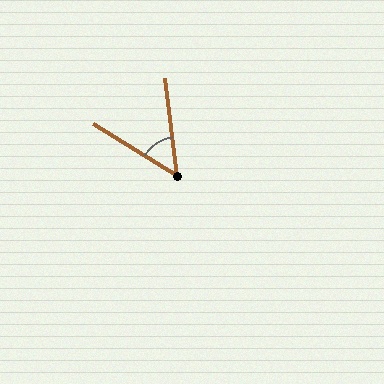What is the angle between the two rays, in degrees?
Approximately 51 degrees.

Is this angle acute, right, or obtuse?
It is acute.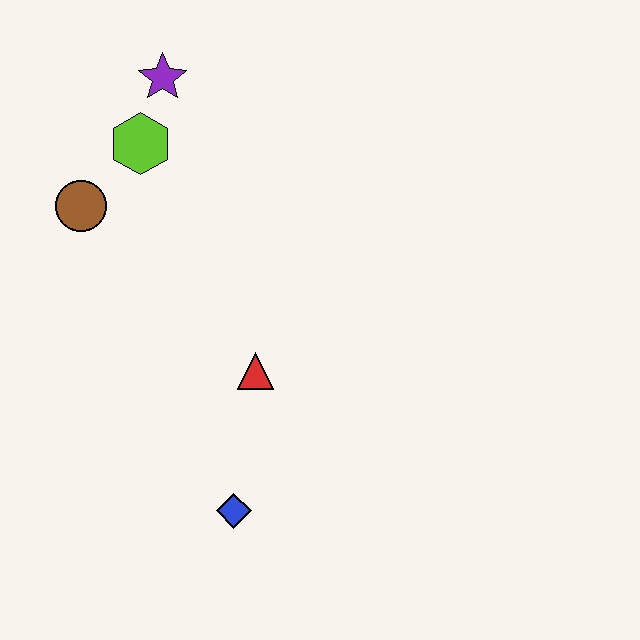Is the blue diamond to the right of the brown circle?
Yes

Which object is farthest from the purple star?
The blue diamond is farthest from the purple star.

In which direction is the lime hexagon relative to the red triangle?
The lime hexagon is above the red triangle.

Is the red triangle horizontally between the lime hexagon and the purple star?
No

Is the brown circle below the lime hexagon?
Yes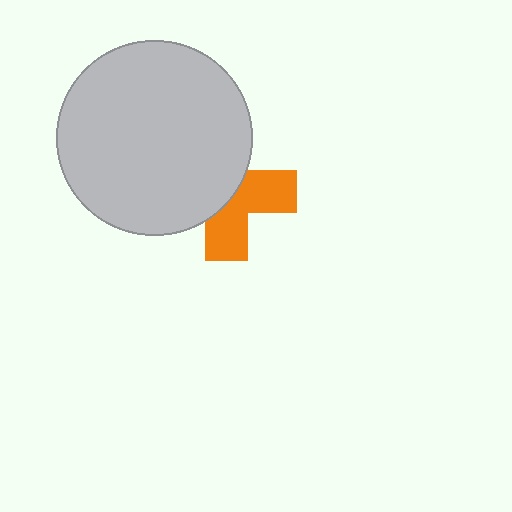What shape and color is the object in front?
The object in front is a light gray circle.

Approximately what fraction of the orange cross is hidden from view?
Roughly 54% of the orange cross is hidden behind the light gray circle.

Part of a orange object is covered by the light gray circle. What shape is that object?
It is a cross.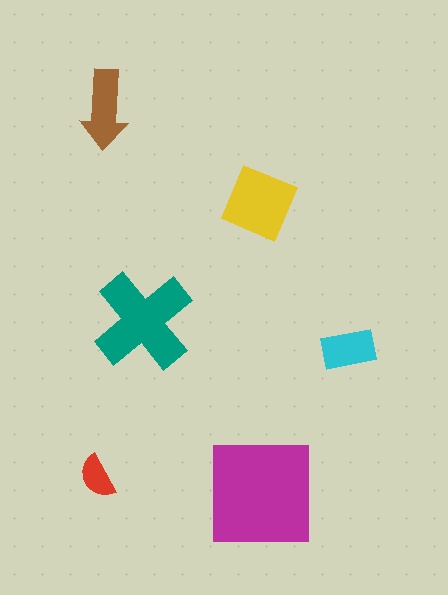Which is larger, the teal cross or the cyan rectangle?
The teal cross.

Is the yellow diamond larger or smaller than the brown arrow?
Larger.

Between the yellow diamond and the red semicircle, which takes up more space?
The yellow diamond.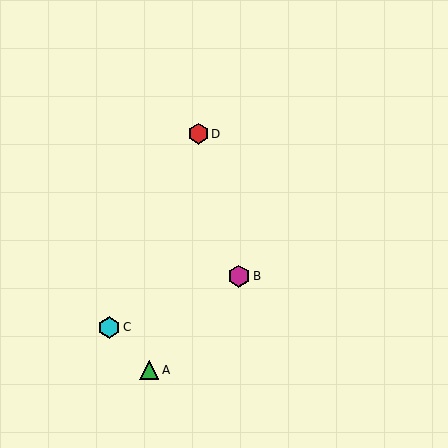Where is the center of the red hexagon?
The center of the red hexagon is at (198, 134).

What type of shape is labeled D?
Shape D is a red hexagon.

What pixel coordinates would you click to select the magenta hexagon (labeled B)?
Click at (239, 276) to select the magenta hexagon B.